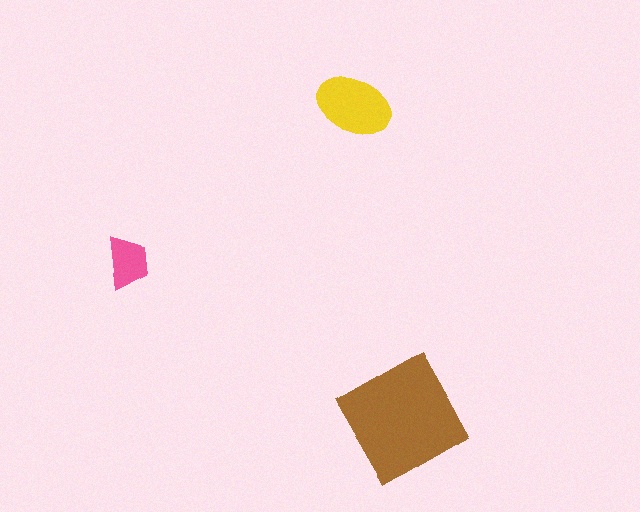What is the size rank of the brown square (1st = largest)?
1st.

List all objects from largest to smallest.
The brown square, the yellow ellipse, the pink trapezoid.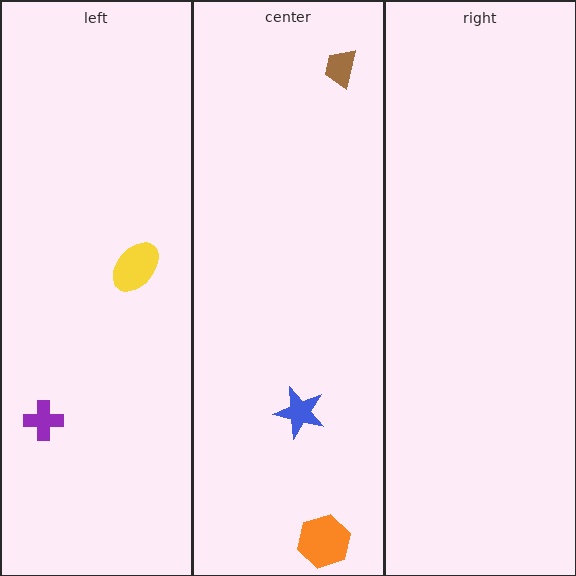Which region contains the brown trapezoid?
The center region.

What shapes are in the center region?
The brown trapezoid, the orange hexagon, the blue star.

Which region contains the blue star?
The center region.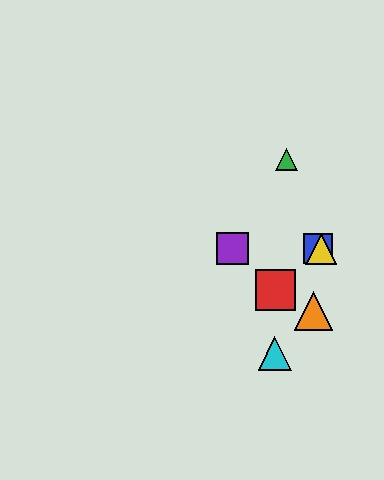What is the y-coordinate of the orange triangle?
The orange triangle is at y≈311.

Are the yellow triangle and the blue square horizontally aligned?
Yes, both are at y≈249.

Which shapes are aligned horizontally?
The blue square, the yellow triangle, the purple square are aligned horizontally.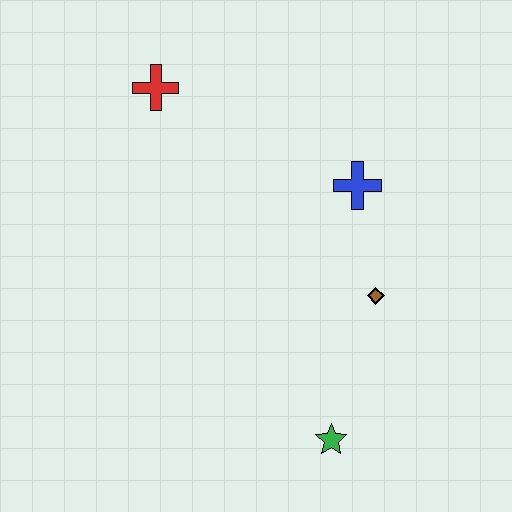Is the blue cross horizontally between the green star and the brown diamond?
Yes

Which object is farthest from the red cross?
The green star is farthest from the red cross.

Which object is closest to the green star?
The brown diamond is closest to the green star.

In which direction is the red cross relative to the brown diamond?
The red cross is to the left of the brown diamond.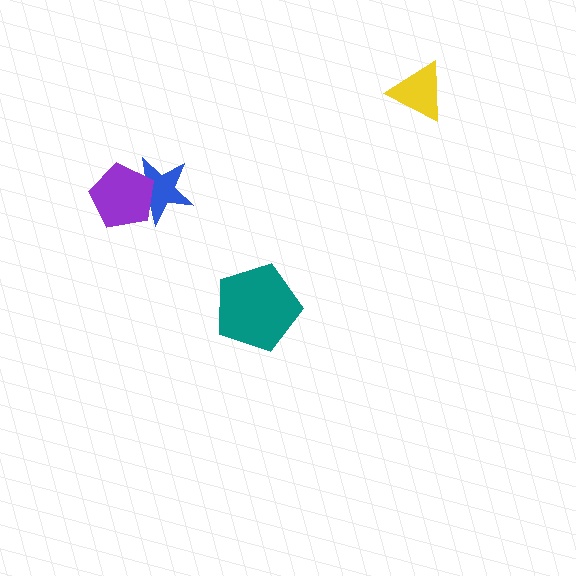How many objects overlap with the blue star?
1 object overlaps with the blue star.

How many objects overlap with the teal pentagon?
0 objects overlap with the teal pentagon.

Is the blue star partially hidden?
Yes, it is partially covered by another shape.